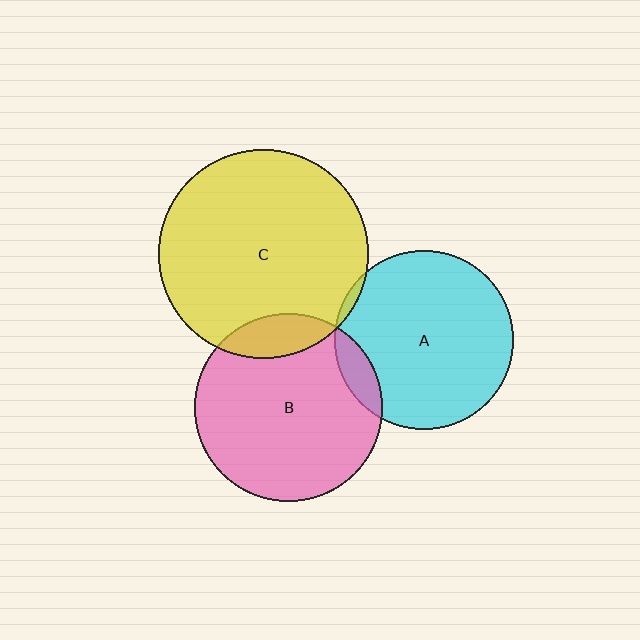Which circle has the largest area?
Circle C (yellow).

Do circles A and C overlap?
Yes.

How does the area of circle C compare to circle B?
Approximately 1.2 times.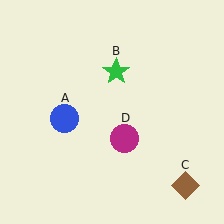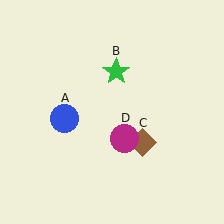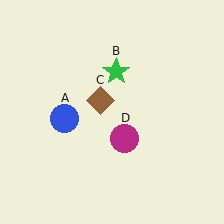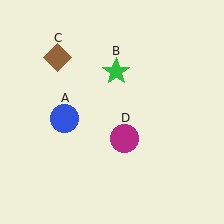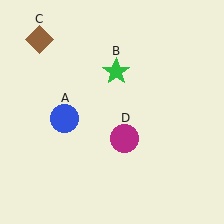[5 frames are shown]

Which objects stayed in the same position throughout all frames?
Blue circle (object A) and green star (object B) and magenta circle (object D) remained stationary.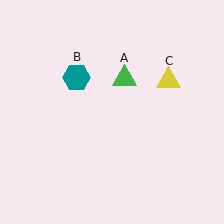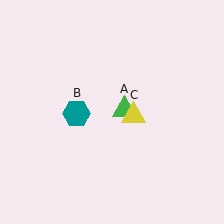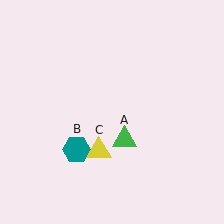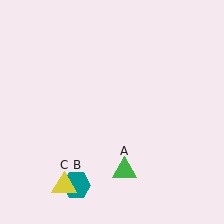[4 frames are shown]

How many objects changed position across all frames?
3 objects changed position: green triangle (object A), teal hexagon (object B), yellow triangle (object C).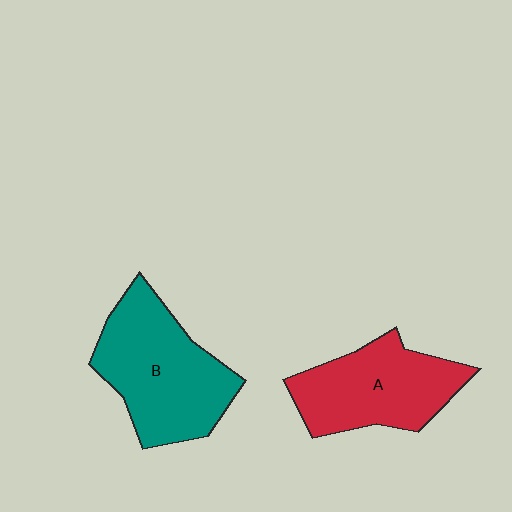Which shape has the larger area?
Shape B (teal).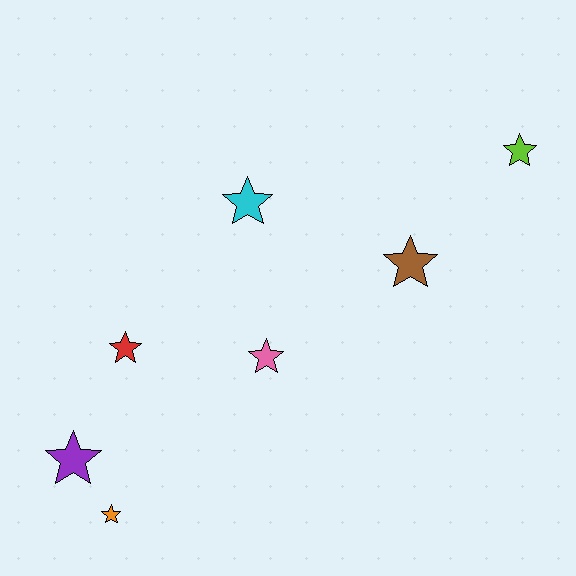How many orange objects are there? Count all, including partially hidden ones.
There is 1 orange object.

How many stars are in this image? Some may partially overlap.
There are 7 stars.